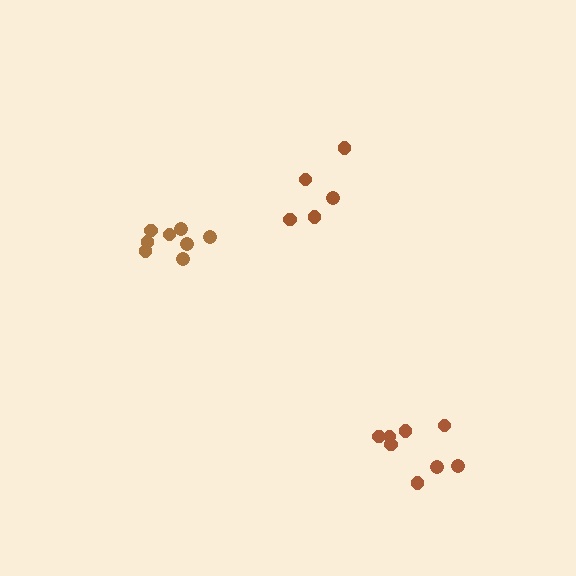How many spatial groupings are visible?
There are 3 spatial groupings.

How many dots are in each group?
Group 1: 5 dots, Group 2: 8 dots, Group 3: 8 dots (21 total).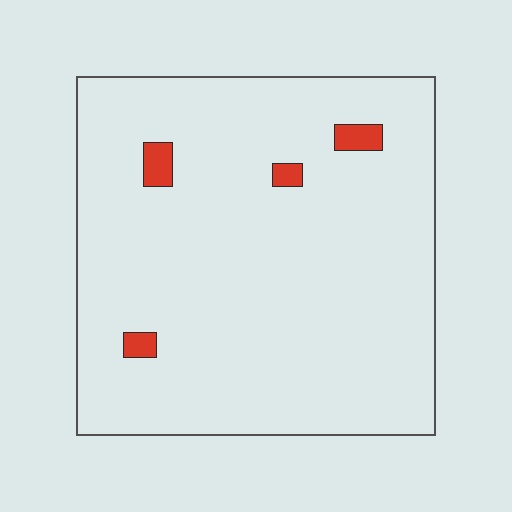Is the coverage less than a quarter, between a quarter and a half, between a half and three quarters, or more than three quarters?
Less than a quarter.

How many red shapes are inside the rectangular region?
4.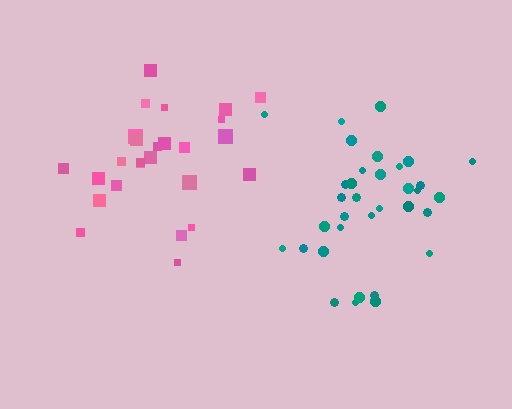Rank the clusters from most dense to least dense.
teal, pink.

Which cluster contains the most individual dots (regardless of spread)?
Teal (34).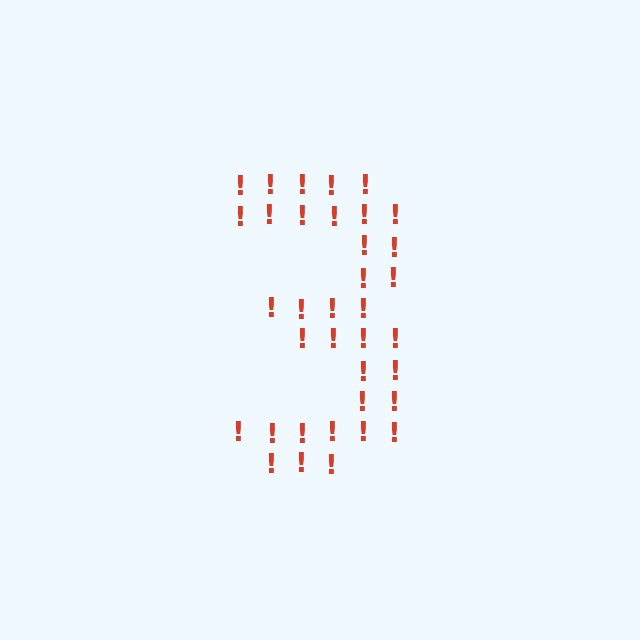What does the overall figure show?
The overall figure shows the digit 3.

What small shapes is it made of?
It is made of small exclamation marks.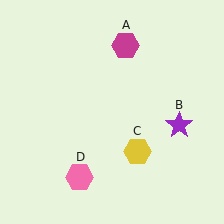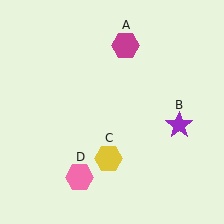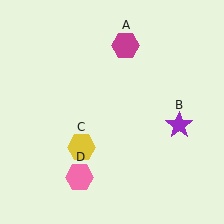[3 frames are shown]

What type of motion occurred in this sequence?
The yellow hexagon (object C) rotated clockwise around the center of the scene.